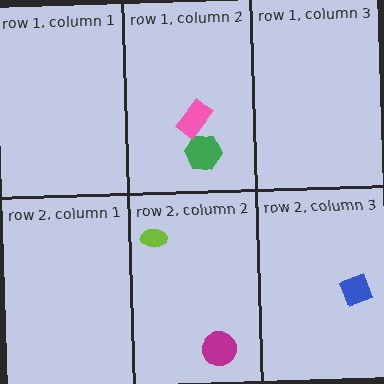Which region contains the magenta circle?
The row 2, column 2 region.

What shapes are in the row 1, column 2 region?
The green hexagon, the pink rectangle.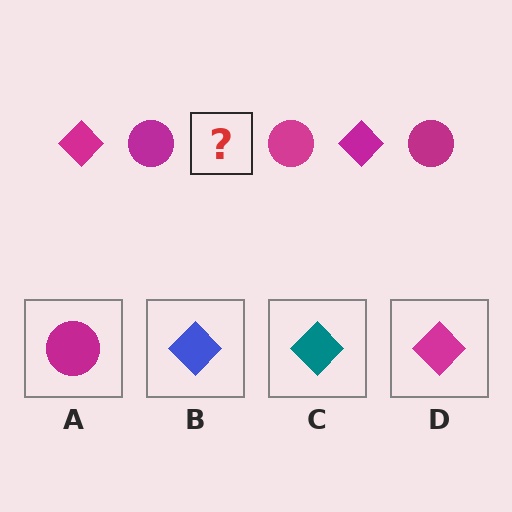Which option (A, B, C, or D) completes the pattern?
D.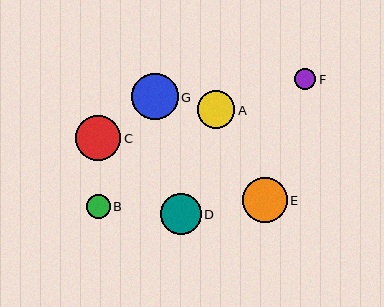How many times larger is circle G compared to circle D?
Circle G is approximately 1.1 times the size of circle D.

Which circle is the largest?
Circle G is the largest with a size of approximately 46 pixels.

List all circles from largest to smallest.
From largest to smallest: G, C, E, D, A, B, F.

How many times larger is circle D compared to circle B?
Circle D is approximately 1.7 times the size of circle B.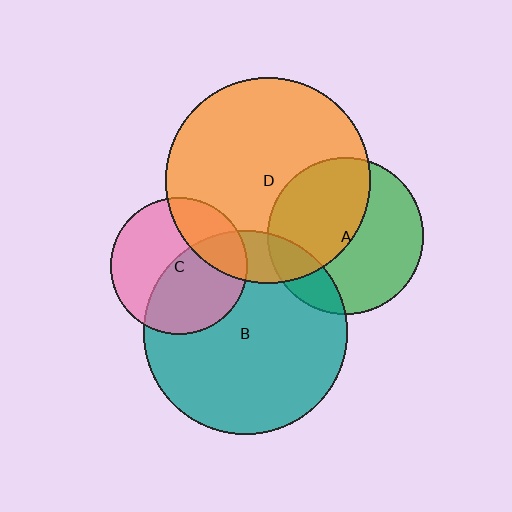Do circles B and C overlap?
Yes.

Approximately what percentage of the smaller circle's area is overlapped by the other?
Approximately 50%.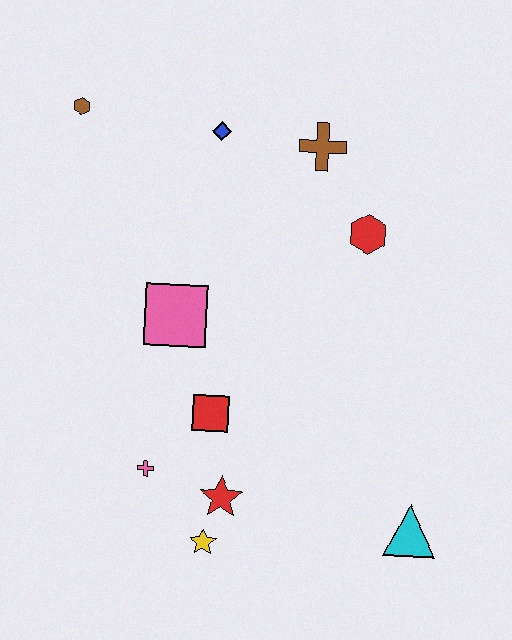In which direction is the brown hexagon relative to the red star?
The brown hexagon is above the red star.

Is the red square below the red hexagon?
Yes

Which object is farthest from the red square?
The brown hexagon is farthest from the red square.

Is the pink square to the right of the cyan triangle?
No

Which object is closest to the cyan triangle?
The red star is closest to the cyan triangle.